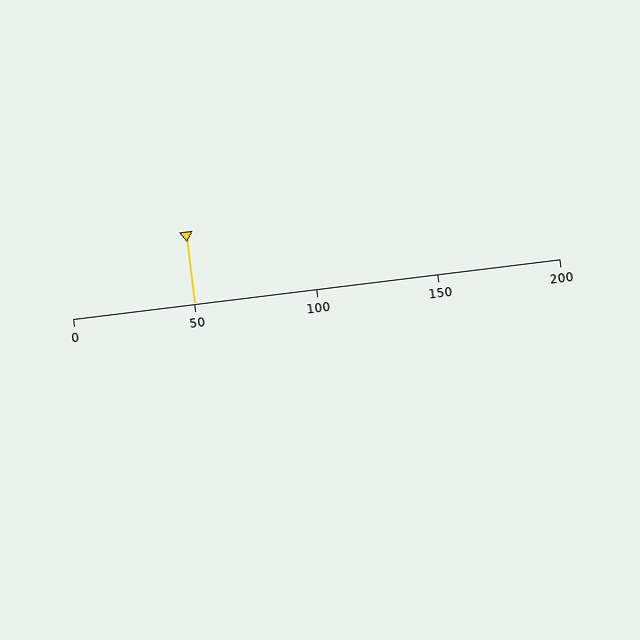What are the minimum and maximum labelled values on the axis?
The axis runs from 0 to 200.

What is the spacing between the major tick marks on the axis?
The major ticks are spaced 50 apart.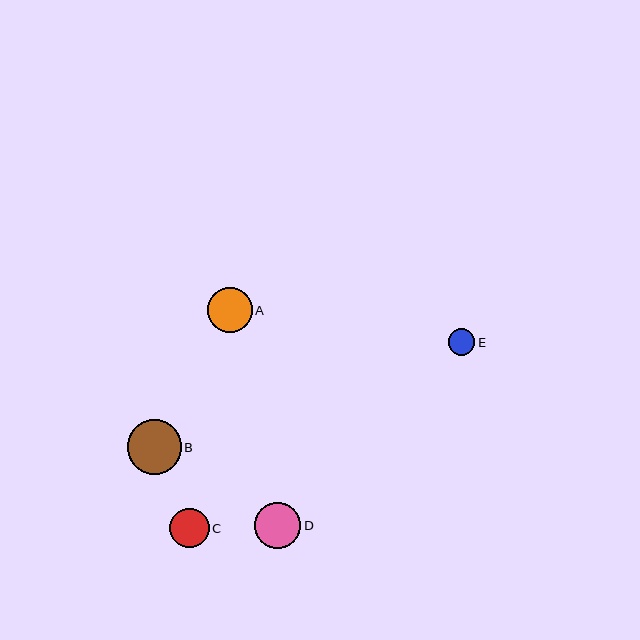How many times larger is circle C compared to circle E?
Circle C is approximately 1.5 times the size of circle E.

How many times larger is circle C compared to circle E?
Circle C is approximately 1.5 times the size of circle E.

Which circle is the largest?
Circle B is the largest with a size of approximately 54 pixels.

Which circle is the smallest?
Circle E is the smallest with a size of approximately 26 pixels.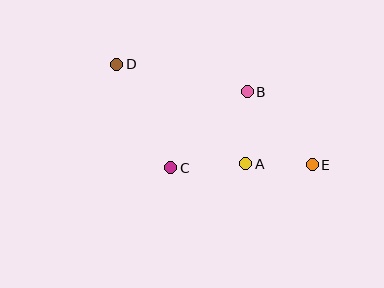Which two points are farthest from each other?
Points D and E are farthest from each other.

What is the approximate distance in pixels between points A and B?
The distance between A and B is approximately 72 pixels.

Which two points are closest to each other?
Points A and E are closest to each other.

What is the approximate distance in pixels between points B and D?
The distance between B and D is approximately 133 pixels.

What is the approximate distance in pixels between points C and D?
The distance between C and D is approximately 117 pixels.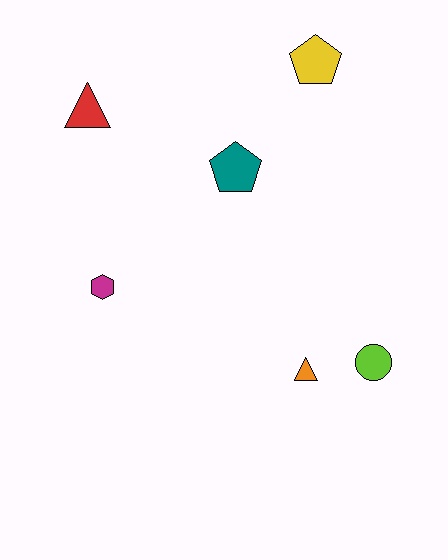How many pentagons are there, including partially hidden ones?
There are 2 pentagons.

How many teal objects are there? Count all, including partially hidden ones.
There is 1 teal object.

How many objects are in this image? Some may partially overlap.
There are 6 objects.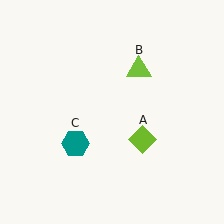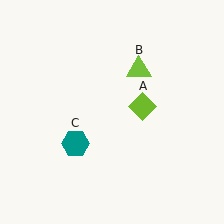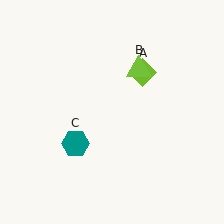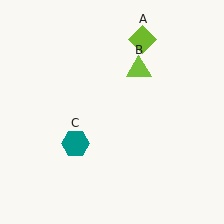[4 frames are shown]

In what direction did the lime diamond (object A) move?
The lime diamond (object A) moved up.